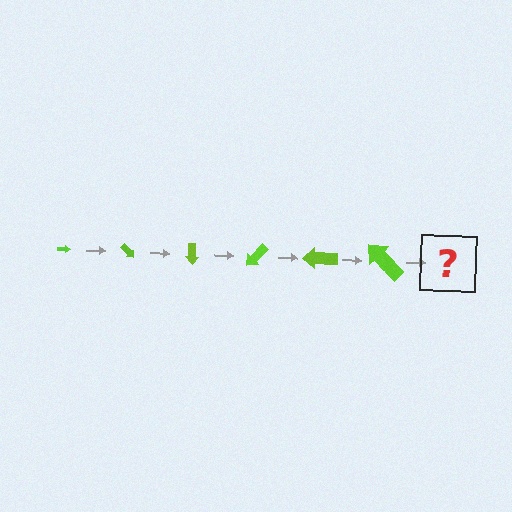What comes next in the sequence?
The next element should be an arrow, larger than the previous one and rotated 270 degrees from the start.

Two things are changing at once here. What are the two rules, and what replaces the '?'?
The two rules are that the arrow grows larger each step and it rotates 45 degrees each step. The '?' should be an arrow, larger than the previous one and rotated 270 degrees from the start.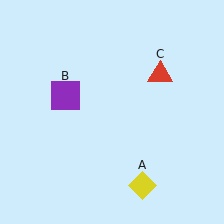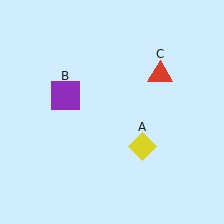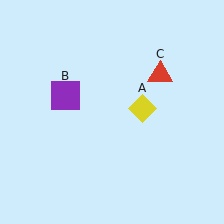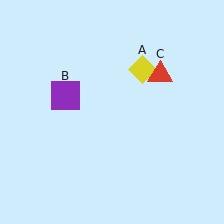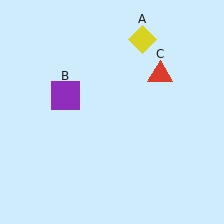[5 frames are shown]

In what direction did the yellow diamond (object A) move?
The yellow diamond (object A) moved up.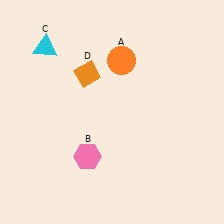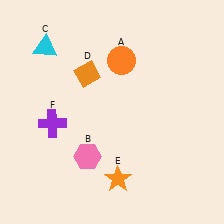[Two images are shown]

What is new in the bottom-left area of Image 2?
A purple cross (F) was added in the bottom-left area of Image 2.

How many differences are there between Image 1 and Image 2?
There are 2 differences between the two images.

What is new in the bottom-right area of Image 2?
An orange star (E) was added in the bottom-right area of Image 2.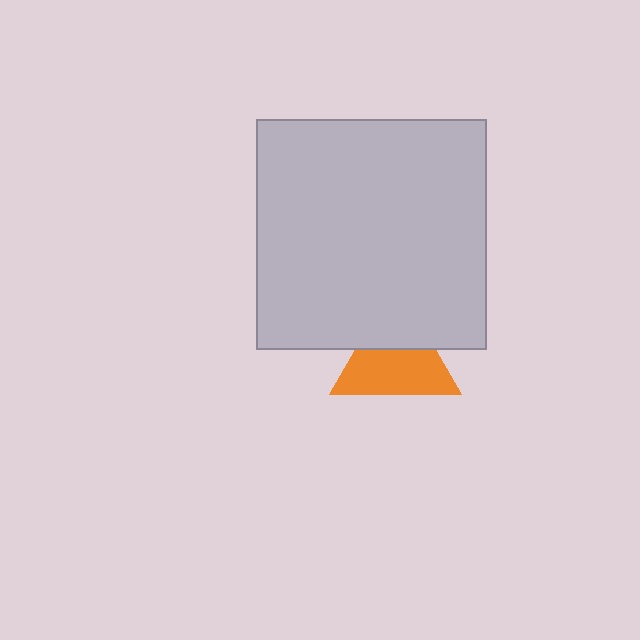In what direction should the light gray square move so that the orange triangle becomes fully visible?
The light gray square should move up. That is the shortest direction to clear the overlap and leave the orange triangle fully visible.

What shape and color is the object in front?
The object in front is a light gray square.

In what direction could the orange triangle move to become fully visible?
The orange triangle could move down. That would shift it out from behind the light gray square entirely.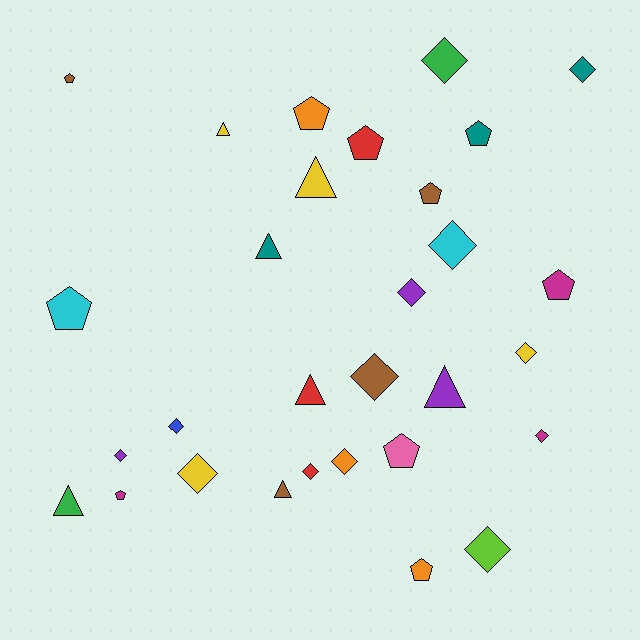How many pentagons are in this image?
There are 10 pentagons.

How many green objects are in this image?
There are 2 green objects.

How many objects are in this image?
There are 30 objects.